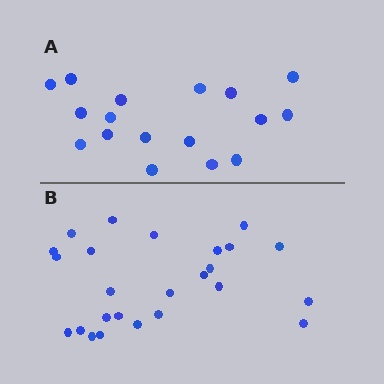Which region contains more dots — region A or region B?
Region B (the bottom region) has more dots.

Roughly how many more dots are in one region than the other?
Region B has roughly 8 or so more dots than region A.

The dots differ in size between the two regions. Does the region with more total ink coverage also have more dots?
No. Region A has more total ink coverage because its dots are larger, but region B actually contains more individual dots. Total area can be misleading — the number of items is what matters here.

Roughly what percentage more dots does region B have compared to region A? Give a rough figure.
About 45% more.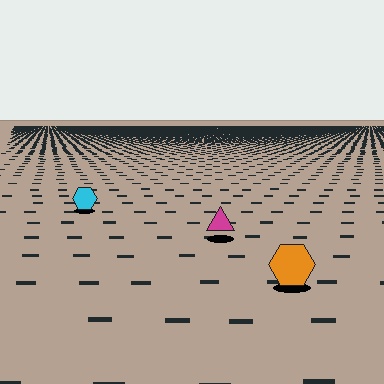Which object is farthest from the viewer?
The cyan hexagon is farthest from the viewer. It appears smaller and the ground texture around it is denser.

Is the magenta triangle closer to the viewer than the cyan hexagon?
Yes. The magenta triangle is closer — you can tell from the texture gradient: the ground texture is coarser near it.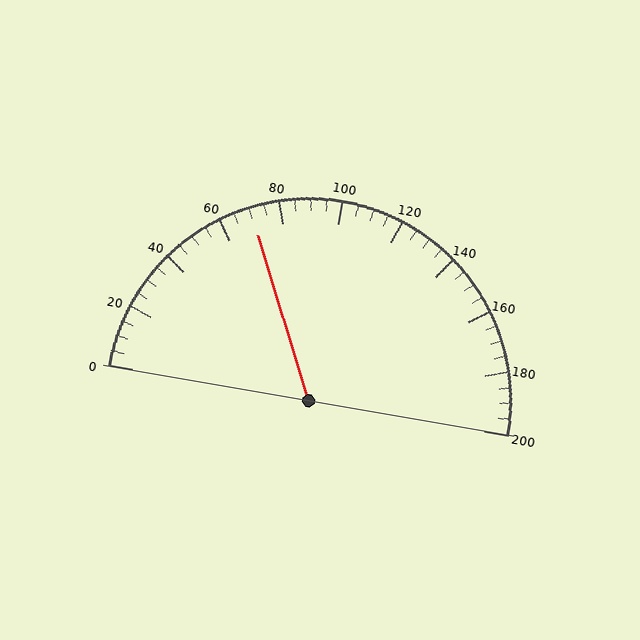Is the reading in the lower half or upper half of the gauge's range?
The reading is in the lower half of the range (0 to 200).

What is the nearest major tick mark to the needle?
The nearest major tick mark is 80.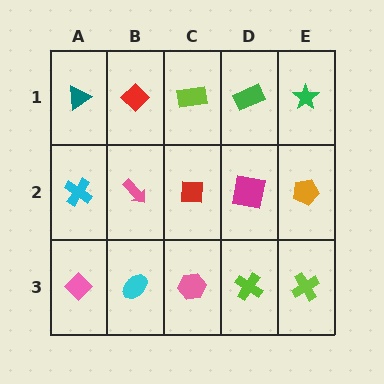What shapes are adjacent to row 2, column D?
A green rectangle (row 1, column D), a lime cross (row 3, column D), a red square (row 2, column C), an orange pentagon (row 2, column E).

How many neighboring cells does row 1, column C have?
3.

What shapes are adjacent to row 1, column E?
An orange pentagon (row 2, column E), a green rectangle (row 1, column D).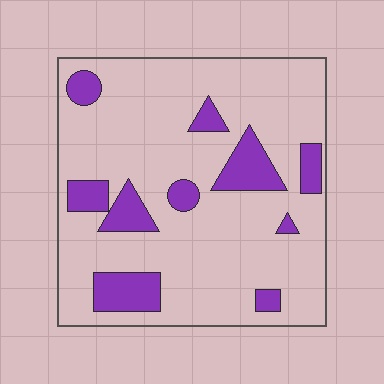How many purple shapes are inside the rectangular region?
10.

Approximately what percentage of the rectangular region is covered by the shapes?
Approximately 20%.